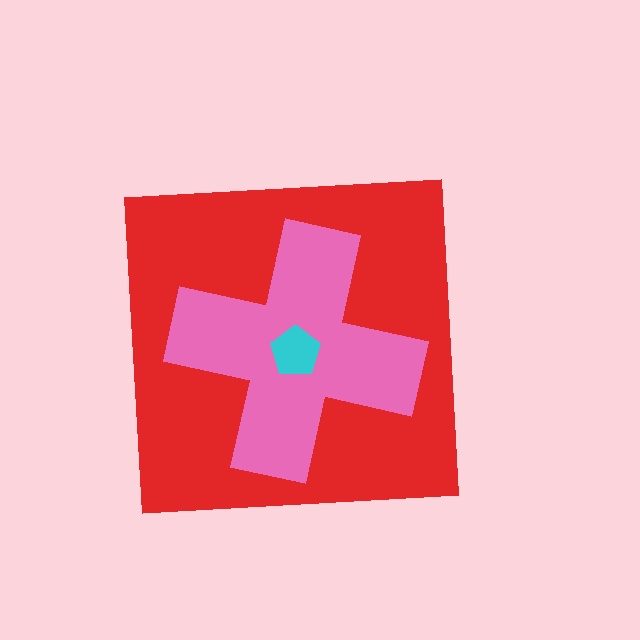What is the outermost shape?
The red square.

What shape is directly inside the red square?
The pink cross.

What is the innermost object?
The cyan pentagon.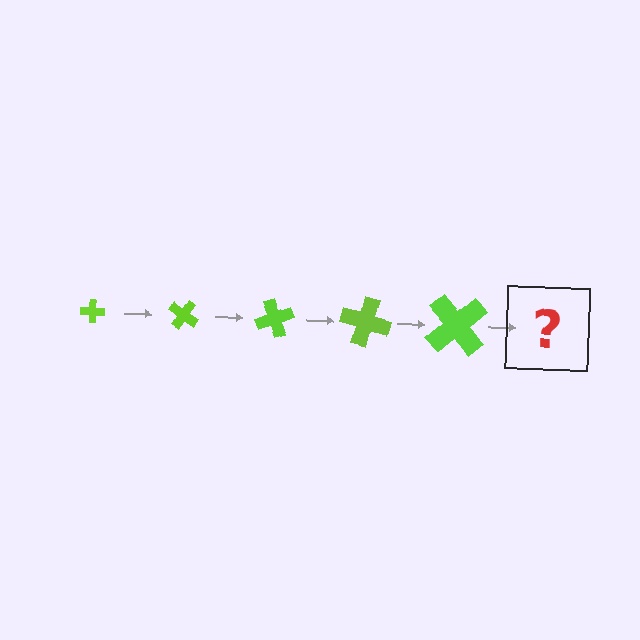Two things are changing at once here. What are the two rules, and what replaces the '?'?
The two rules are that the cross grows larger each step and it rotates 35 degrees each step. The '?' should be a cross, larger than the previous one and rotated 175 degrees from the start.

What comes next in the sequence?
The next element should be a cross, larger than the previous one and rotated 175 degrees from the start.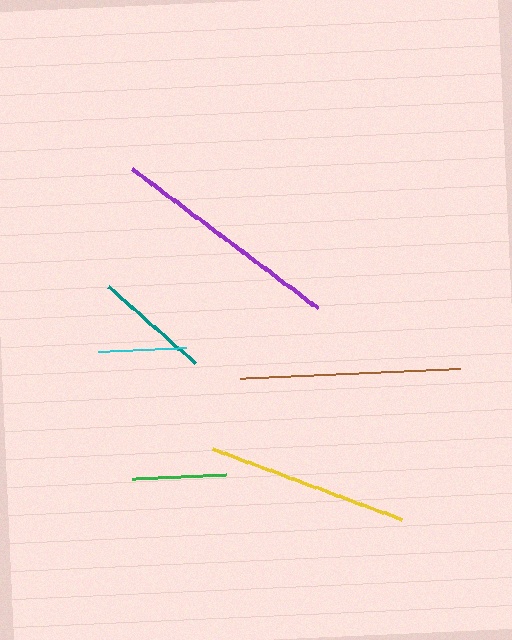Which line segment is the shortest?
The cyan line is the shortest at approximately 88 pixels.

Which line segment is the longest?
The purple line is the longest at approximately 231 pixels.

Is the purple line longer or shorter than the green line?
The purple line is longer than the green line.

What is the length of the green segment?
The green segment is approximately 94 pixels long.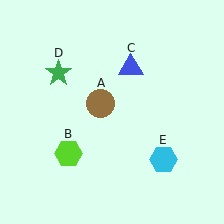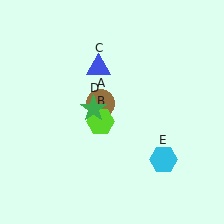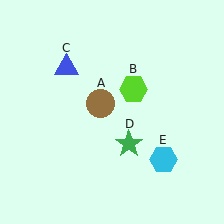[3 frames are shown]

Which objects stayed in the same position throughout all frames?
Brown circle (object A) and cyan hexagon (object E) remained stationary.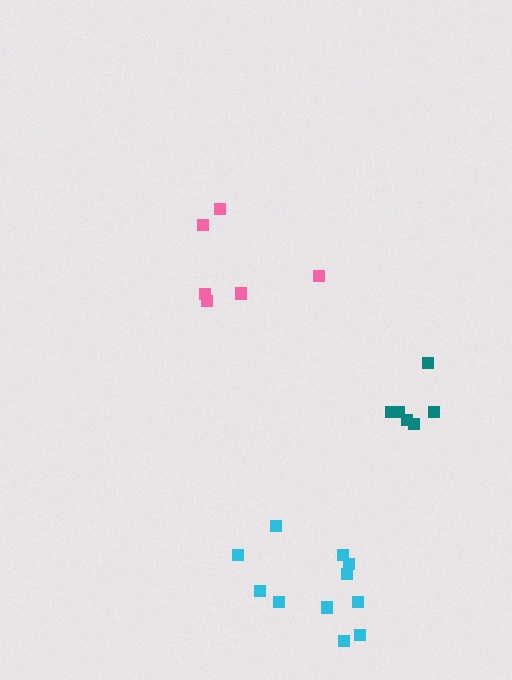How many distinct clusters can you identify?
There are 3 distinct clusters.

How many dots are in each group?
Group 1: 6 dots, Group 2: 6 dots, Group 3: 11 dots (23 total).